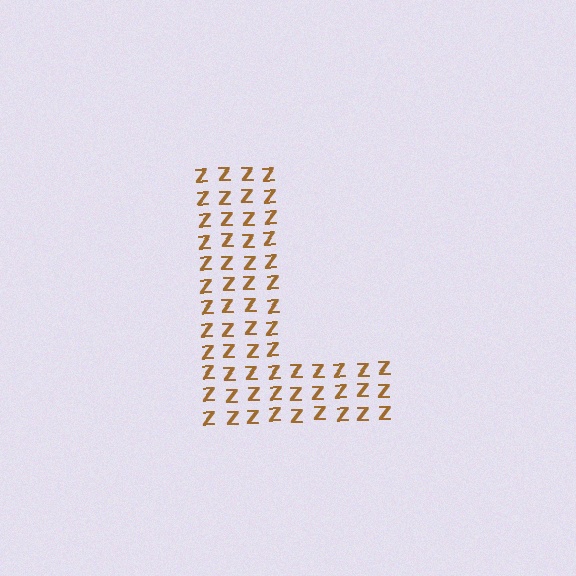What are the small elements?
The small elements are letter Z's.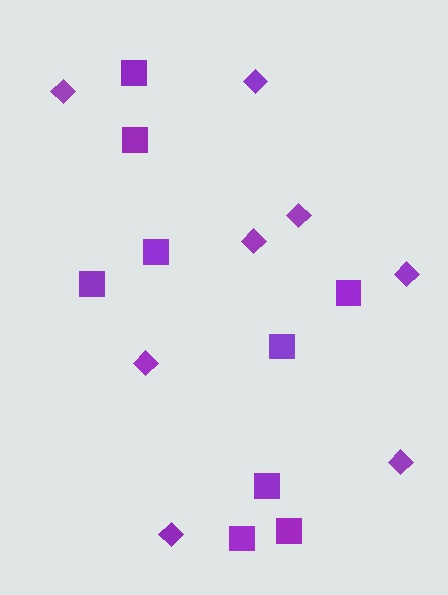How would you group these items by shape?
There are 2 groups: one group of diamonds (8) and one group of squares (9).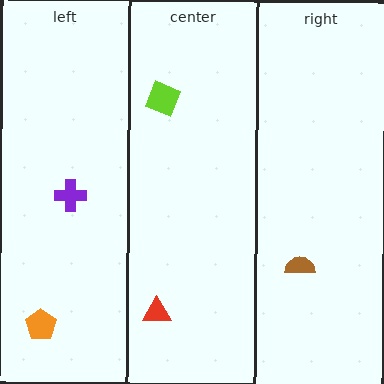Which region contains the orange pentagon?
The left region.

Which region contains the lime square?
The center region.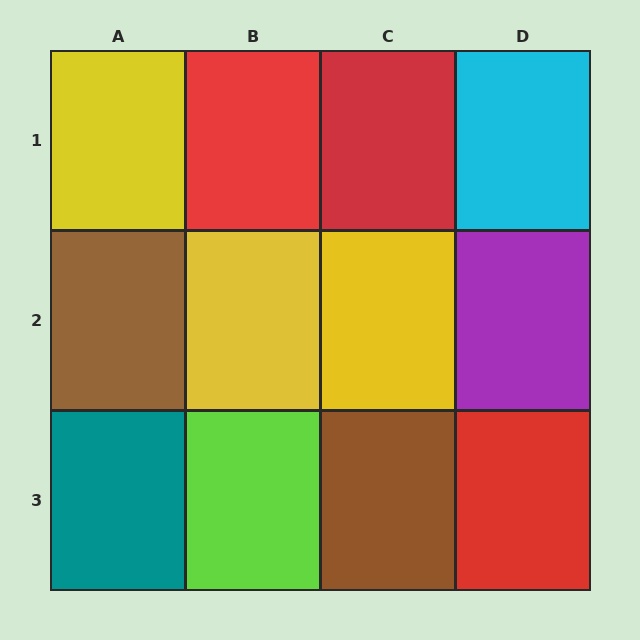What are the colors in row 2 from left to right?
Brown, yellow, yellow, purple.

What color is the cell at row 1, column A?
Yellow.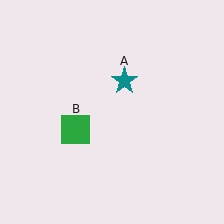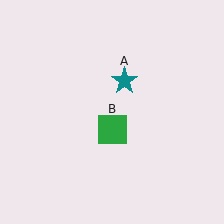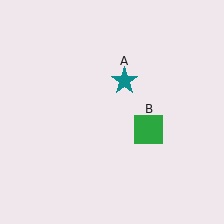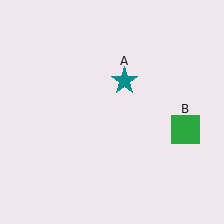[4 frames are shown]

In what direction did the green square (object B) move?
The green square (object B) moved right.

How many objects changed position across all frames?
1 object changed position: green square (object B).